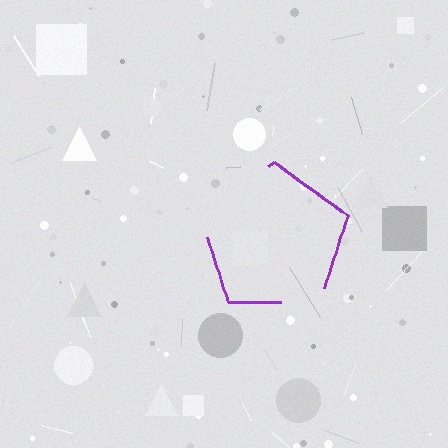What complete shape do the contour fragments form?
The contour fragments form a pentagon.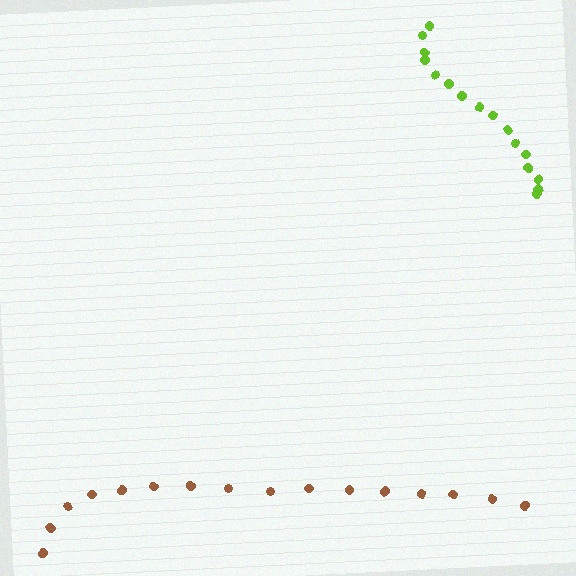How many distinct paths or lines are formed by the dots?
There are 2 distinct paths.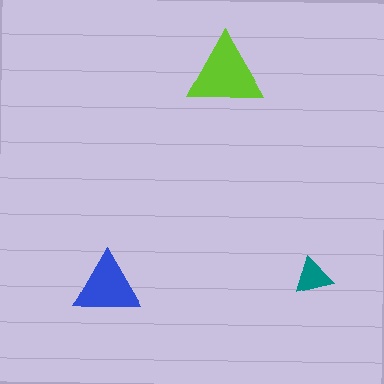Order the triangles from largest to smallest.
the lime one, the blue one, the teal one.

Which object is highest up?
The lime triangle is topmost.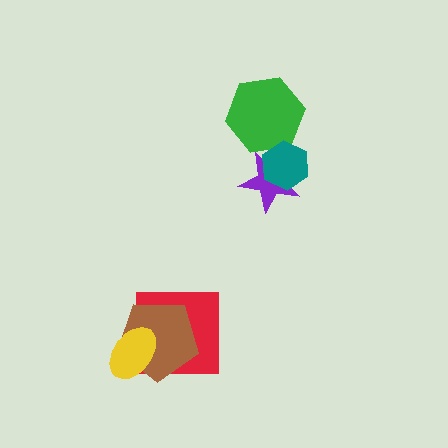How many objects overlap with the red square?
2 objects overlap with the red square.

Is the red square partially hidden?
Yes, it is partially covered by another shape.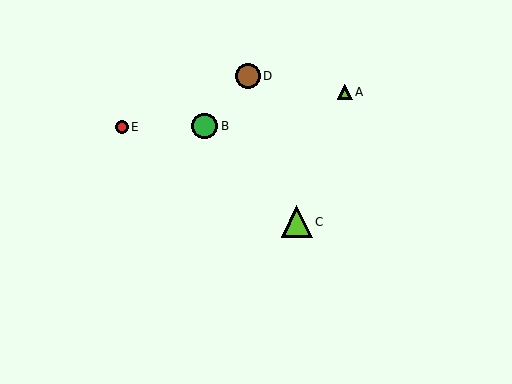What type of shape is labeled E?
Shape E is a red circle.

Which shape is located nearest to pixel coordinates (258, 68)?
The brown circle (labeled D) at (248, 76) is nearest to that location.